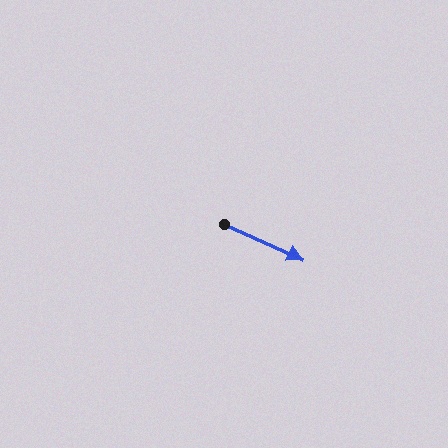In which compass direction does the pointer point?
Southeast.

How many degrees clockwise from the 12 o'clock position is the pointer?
Approximately 114 degrees.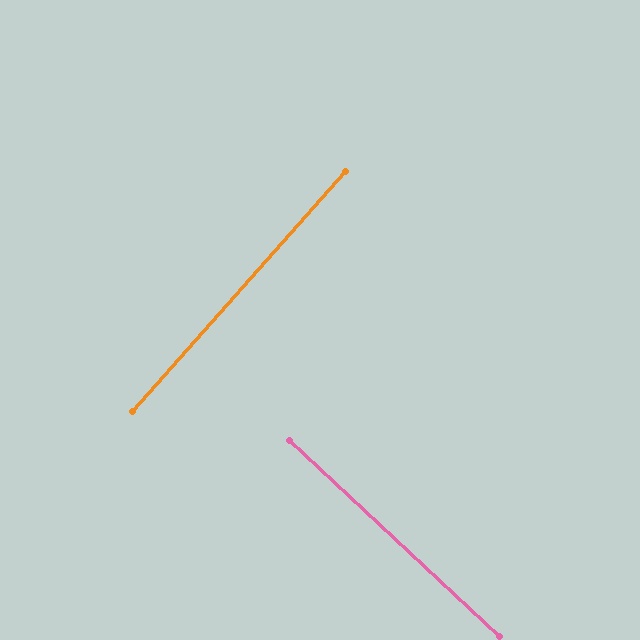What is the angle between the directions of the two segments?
Approximately 88 degrees.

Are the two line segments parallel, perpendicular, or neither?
Perpendicular — they meet at approximately 88°.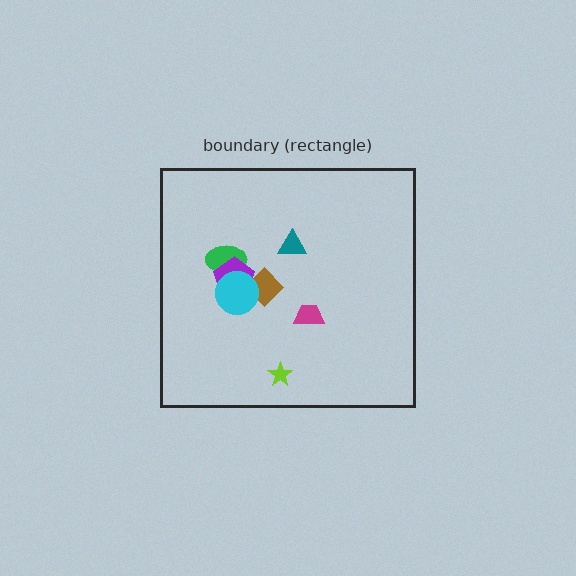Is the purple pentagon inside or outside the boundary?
Inside.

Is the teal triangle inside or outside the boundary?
Inside.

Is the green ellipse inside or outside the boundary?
Inside.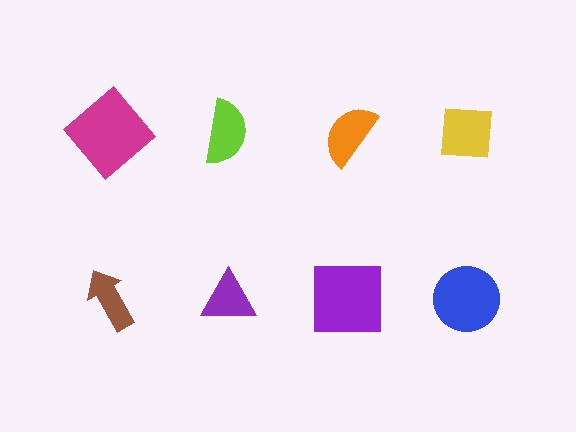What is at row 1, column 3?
An orange semicircle.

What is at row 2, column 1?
A brown arrow.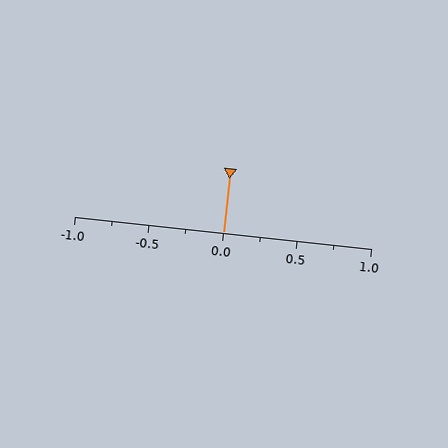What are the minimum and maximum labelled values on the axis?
The axis runs from -1.0 to 1.0.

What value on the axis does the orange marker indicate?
The marker indicates approximately 0.